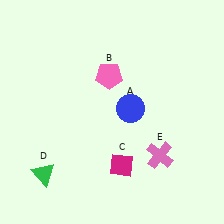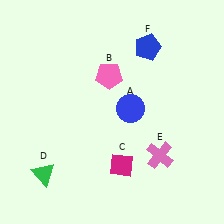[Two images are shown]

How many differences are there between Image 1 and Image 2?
There is 1 difference between the two images.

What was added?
A blue pentagon (F) was added in Image 2.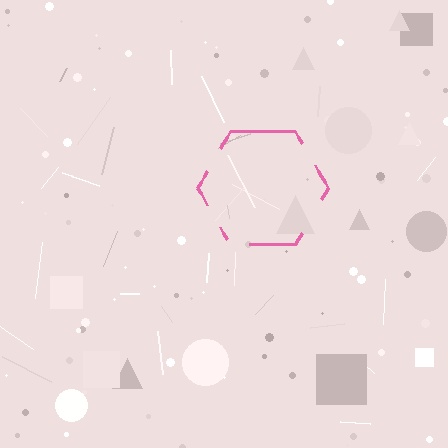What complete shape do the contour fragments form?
The contour fragments form a hexagon.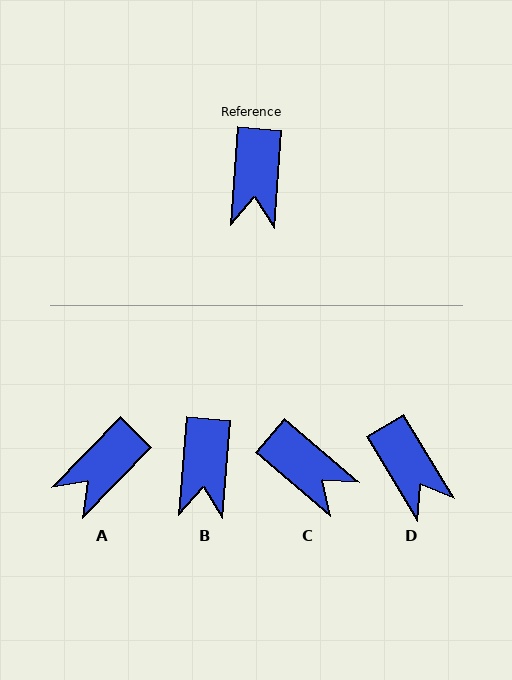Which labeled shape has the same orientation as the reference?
B.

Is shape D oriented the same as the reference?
No, it is off by about 36 degrees.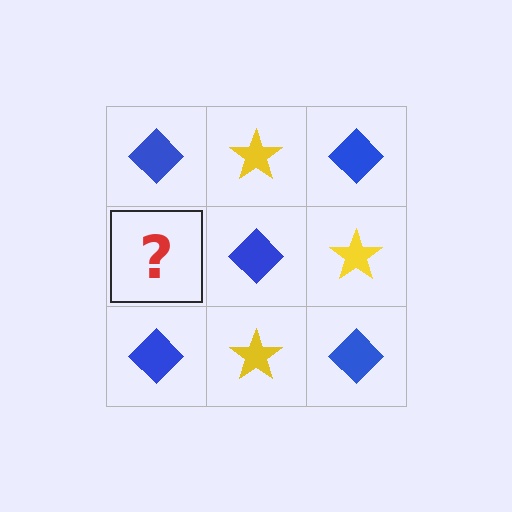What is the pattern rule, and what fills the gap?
The rule is that it alternates blue diamond and yellow star in a checkerboard pattern. The gap should be filled with a yellow star.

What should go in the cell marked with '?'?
The missing cell should contain a yellow star.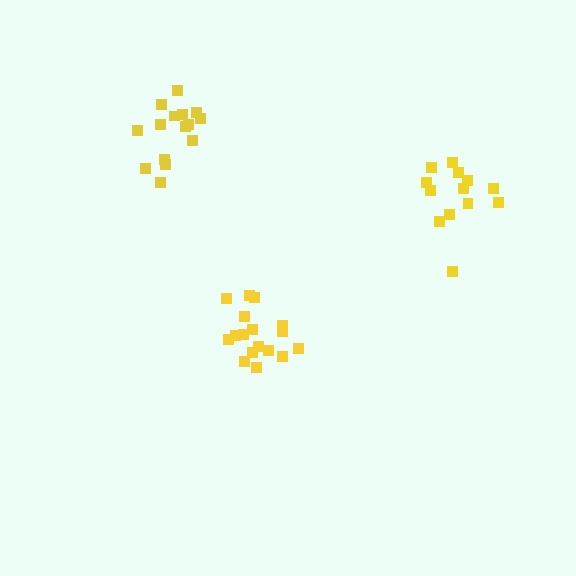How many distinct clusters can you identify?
There are 3 distinct clusters.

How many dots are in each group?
Group 1: 17 dots, Group 2: 13 dots, Group 3: 15 dots (45 total).